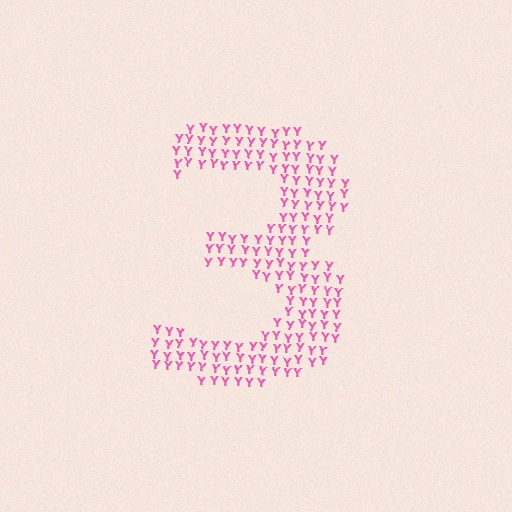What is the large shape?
The large shape is the digit 3.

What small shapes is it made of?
It is made of small letter Y's.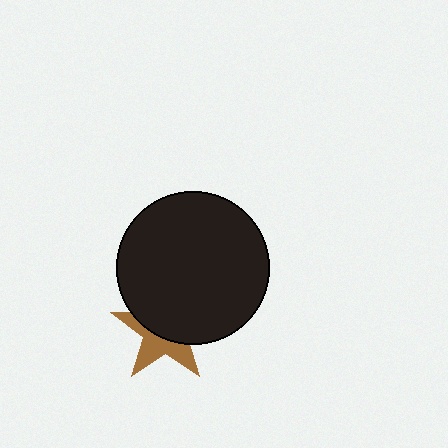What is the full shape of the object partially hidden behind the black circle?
The partially hidden object is a brown star.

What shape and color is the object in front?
The object in front is a black circle.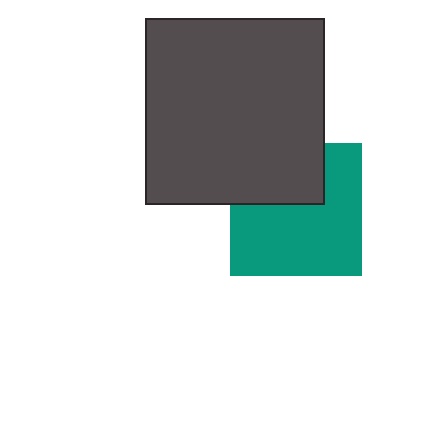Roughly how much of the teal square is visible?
Most of it is visible (roughly 66%).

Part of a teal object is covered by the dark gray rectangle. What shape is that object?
It is a square.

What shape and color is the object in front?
The object in front is a dark gray rectangle.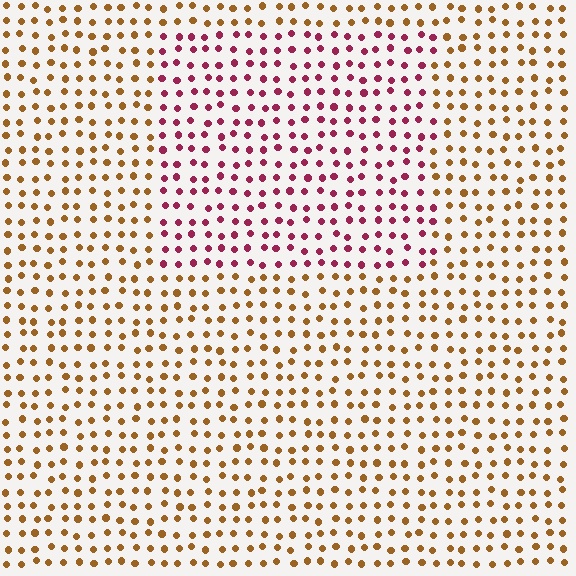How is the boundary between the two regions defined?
The boundary is defined purely by a slight shift in hue (about 58 degrees). Spacing, size, and orientation are identical on both sides.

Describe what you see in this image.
The image is filled with small brown elements in a uniform arrangement. A rectangle-shaped region is visible where the elements are tinted to a slightly different hue, forming a subtle color boundary.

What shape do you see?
I see a rectangle.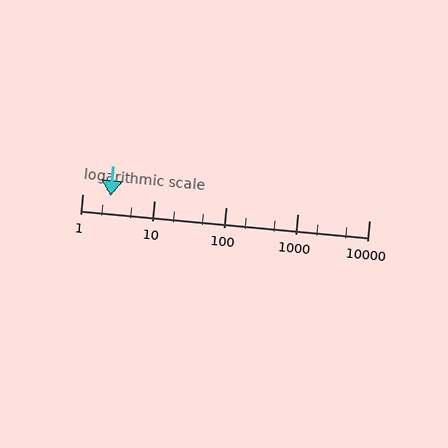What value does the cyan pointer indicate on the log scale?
The pointer indicates approximately 2.5.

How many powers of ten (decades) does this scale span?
The scale spans 4 decades, from 1 to 10000.